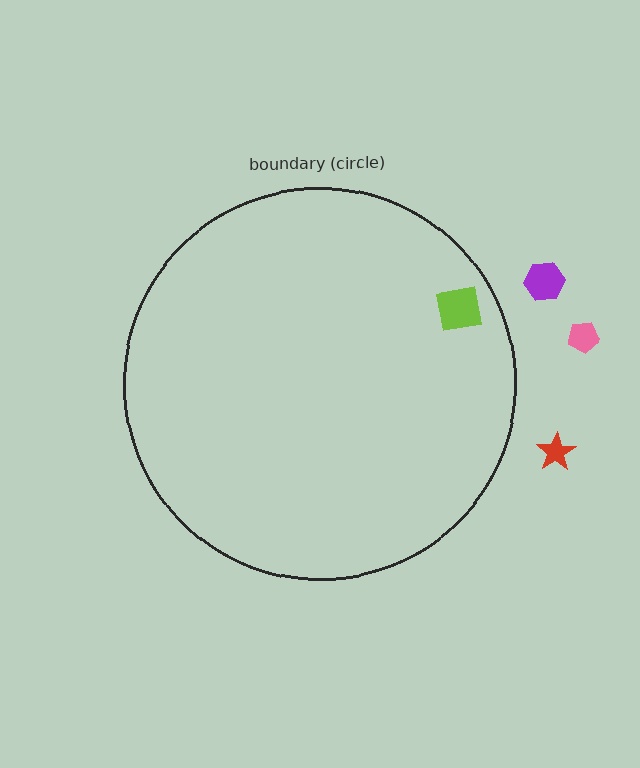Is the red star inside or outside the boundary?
Outside.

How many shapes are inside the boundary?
1 inside, 3 outside.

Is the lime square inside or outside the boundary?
Inside.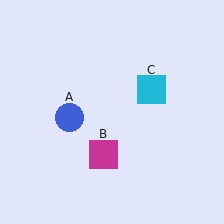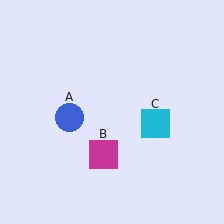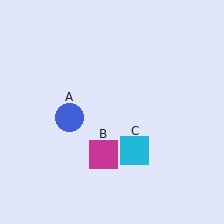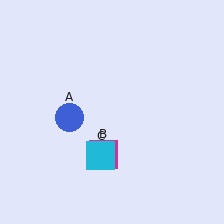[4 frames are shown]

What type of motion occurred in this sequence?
The cyan square (object C) rotated clockwise around the center of the scene.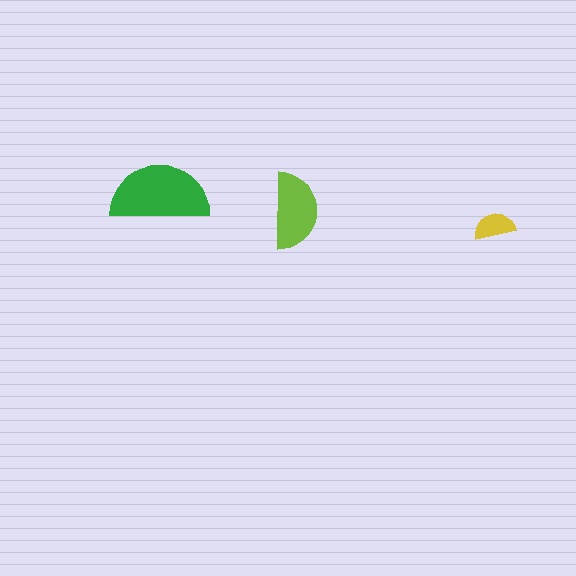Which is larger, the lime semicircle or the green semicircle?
The green one.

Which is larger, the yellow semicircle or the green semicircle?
The green one.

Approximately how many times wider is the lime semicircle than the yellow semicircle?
About 2 times wider.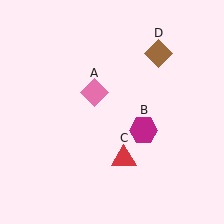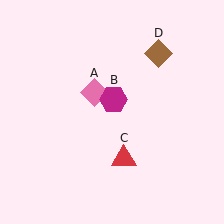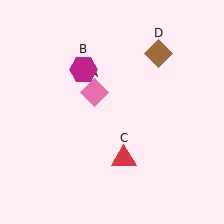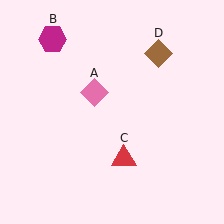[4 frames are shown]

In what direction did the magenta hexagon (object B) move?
The magenta hexagon (object B) moved up and to the left.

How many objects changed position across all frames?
1 object changed position: magenta hexagon (object B).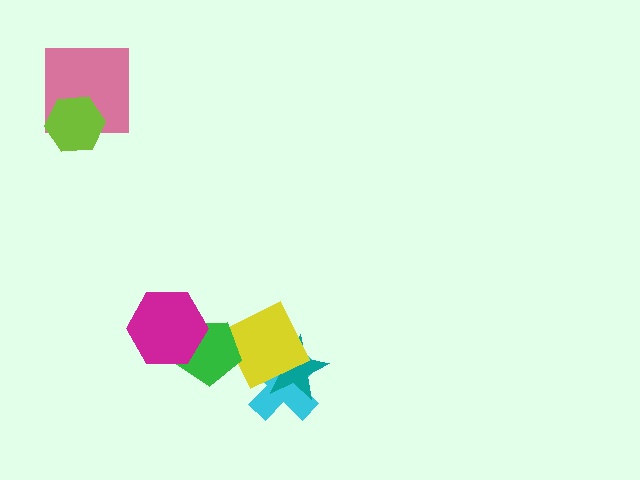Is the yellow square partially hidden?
Yes, it is partially covered by another shape.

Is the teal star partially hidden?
Yes, it is partially covered by another shape.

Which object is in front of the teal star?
The yellow square is in front of the teal star.